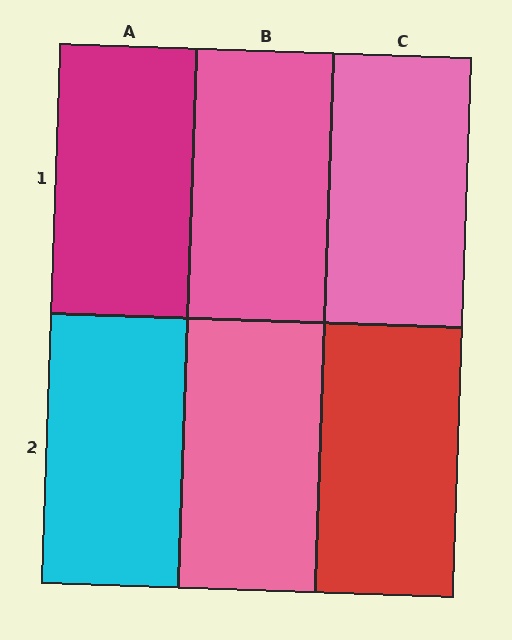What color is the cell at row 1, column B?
Pink.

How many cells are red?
1 cell is red.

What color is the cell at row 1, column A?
Magenta.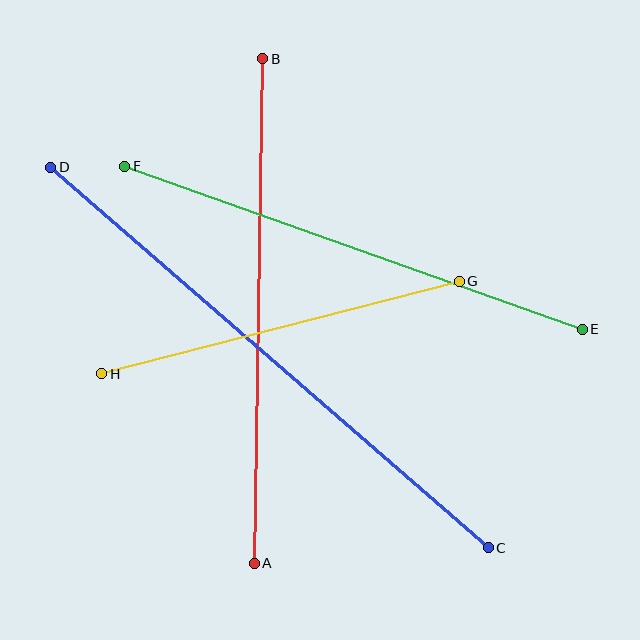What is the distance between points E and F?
The distance is approximately 486 pixels.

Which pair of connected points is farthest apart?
Points C and D are farthest apart.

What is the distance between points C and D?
The distance is approximately 580 pixels.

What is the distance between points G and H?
The distance is approximately 369 pixels.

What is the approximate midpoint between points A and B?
The midpoint is at approximately (258, 311) pixels.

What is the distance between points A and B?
The distance is approximately 505 pixels.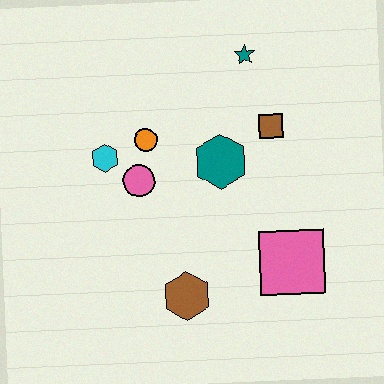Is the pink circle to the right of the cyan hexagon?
Yes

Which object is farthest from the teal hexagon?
The brown hexagon is farthest from the teal hexagon.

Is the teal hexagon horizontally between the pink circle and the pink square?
Yes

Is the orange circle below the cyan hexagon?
No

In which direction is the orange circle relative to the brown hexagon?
The orange circle is above the brown hexagon.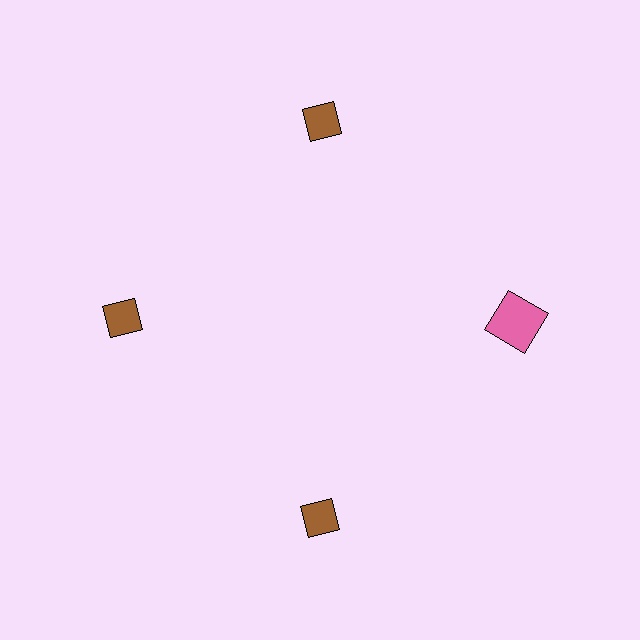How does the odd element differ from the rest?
It differs in both color (pink instead of brown) and shape (square instead of diamond).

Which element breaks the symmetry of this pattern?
The pink square at roughly the 3 o'clock position breaks the symmetry. All other shapes are brown diamonds.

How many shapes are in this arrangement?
There are 4 shapes arranged in a ring pattern.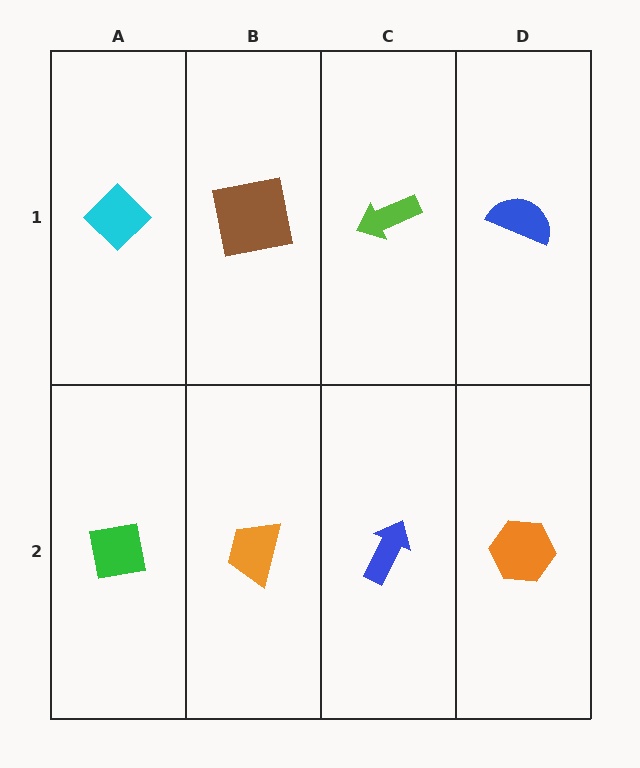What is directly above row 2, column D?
A blue semicircle.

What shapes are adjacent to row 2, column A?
A cyan diamond (row 1, column A), an orange trapezoid (row 2, column B).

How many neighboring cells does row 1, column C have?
3.